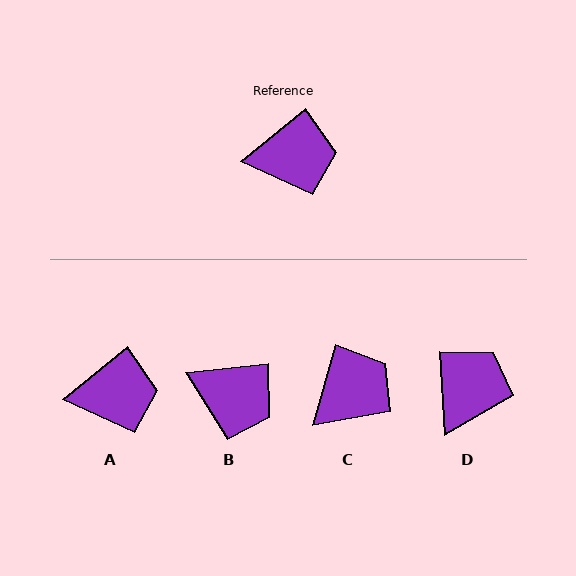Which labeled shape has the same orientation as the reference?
A.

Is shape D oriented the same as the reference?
No, it is off by about 54 degrees.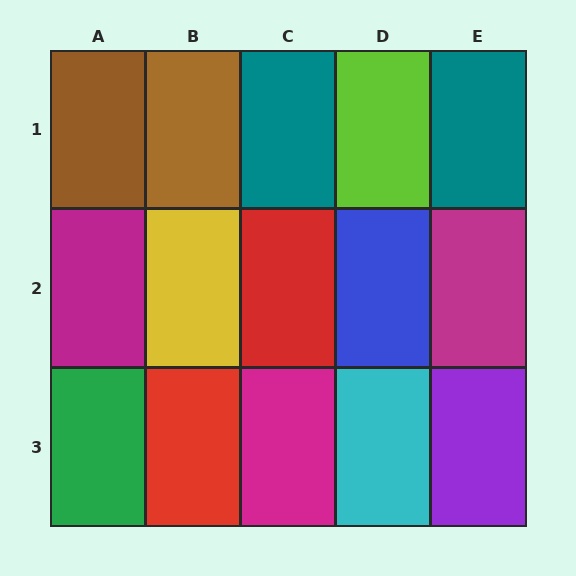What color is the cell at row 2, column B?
Yellow.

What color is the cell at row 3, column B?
Red.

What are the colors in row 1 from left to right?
Brown, brown, teal, lime, teal.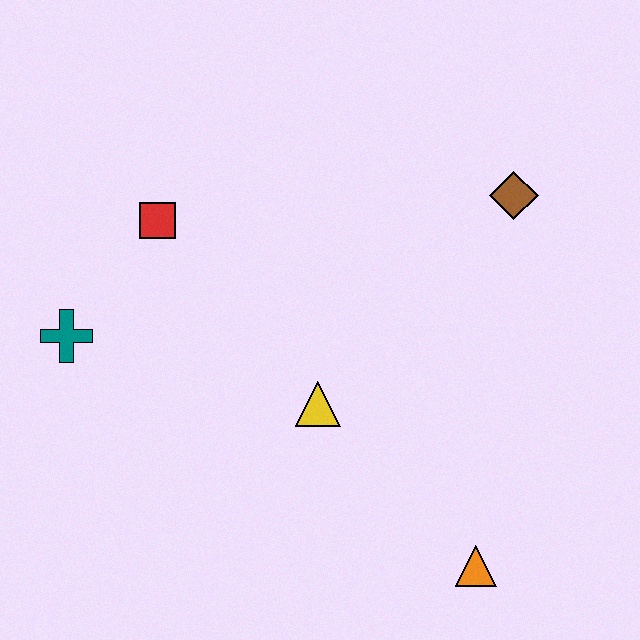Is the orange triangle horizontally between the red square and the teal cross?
No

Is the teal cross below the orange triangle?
No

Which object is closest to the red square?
The teal cross is closest to the red square.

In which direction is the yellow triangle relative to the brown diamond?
The yellow triangle is below the brown diamond.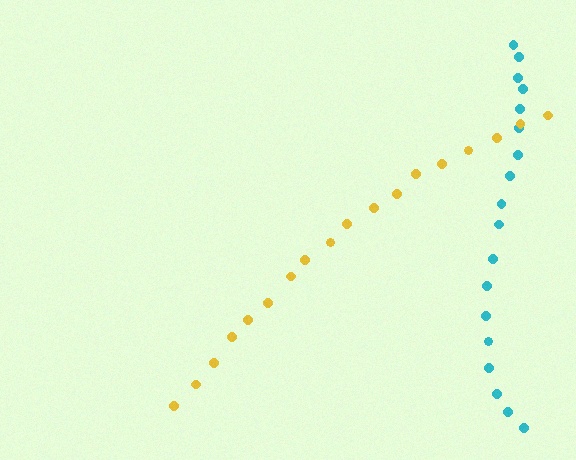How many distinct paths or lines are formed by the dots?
There are 2 distinct paths.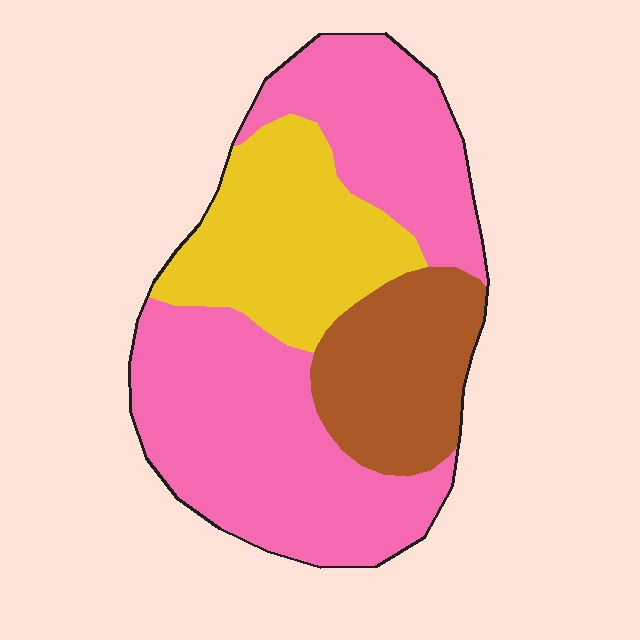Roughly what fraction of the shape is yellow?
Yellow takes up about one quarter (1/4) of the shape.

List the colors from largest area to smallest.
From largest to smallest: pink, yellow, brown.